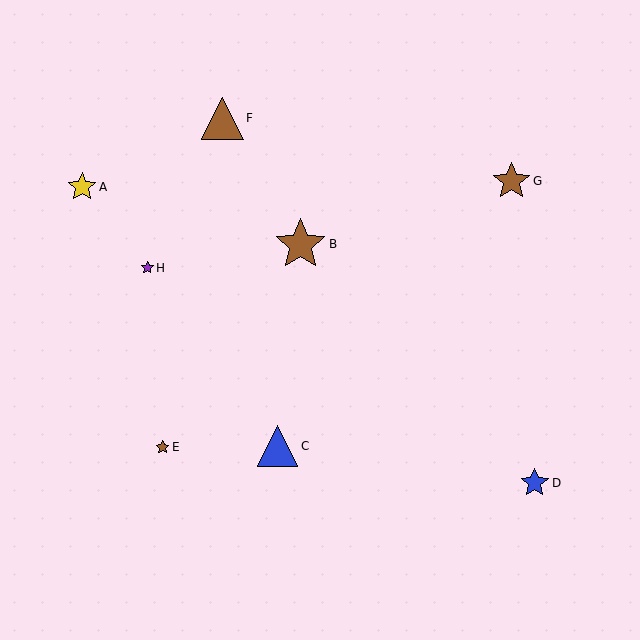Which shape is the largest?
The brown star (labeled B) is the largest.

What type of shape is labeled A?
Shape A is a yellow star.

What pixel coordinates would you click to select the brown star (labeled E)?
Click at (162, 447) to select the brown star E.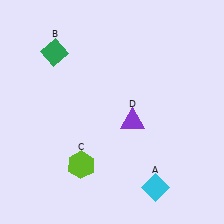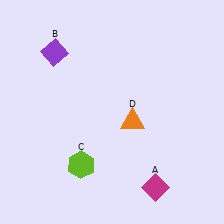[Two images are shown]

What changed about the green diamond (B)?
In Image 1, B is green. In Image 2, it changed to purple.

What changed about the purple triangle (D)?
In Image 1, D is purple. In Image 2, it changed to orange.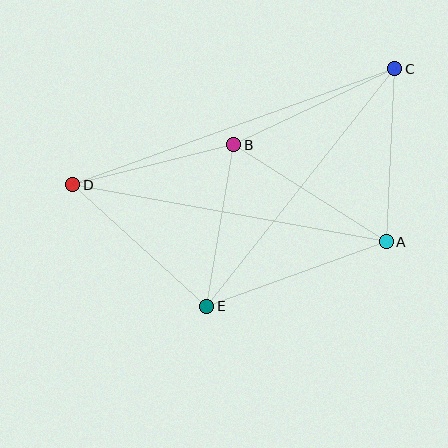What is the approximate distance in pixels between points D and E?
The distance between D and E is approximately 181 pixels.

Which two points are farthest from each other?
Points C and D are farthest from each other.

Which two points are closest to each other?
Points B and E are closest to each other.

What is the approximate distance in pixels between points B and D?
The distance between B and D is approximately 166 pixels.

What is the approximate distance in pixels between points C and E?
The distance between C and E is approximately 303 pixels.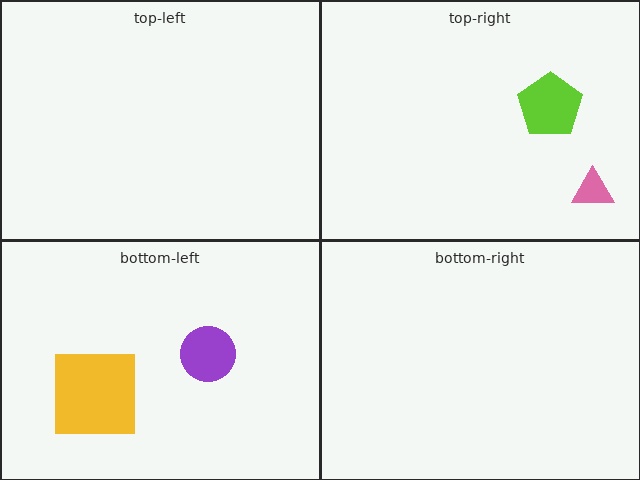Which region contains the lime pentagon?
The top-right region.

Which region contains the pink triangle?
The top-right region.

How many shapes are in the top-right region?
2.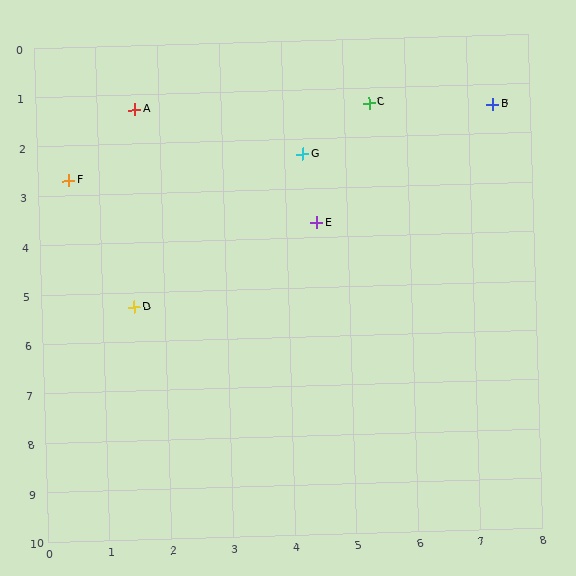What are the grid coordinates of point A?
Point A is at approximately (1.6, 1.3).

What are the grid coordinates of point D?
Point D is at approximately (1.5, 5.3).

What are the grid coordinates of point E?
Point E is at approximately (4.5, 3.7).